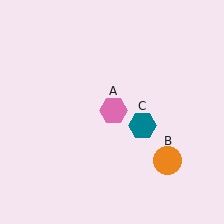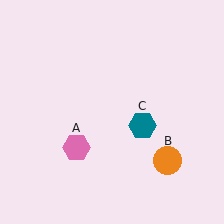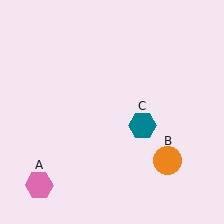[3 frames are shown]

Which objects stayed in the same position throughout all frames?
Orange circle (object B) and teal hexagon (object C) remained stationary.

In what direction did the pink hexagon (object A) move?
The pink hexagon (object A) moved down and to the left.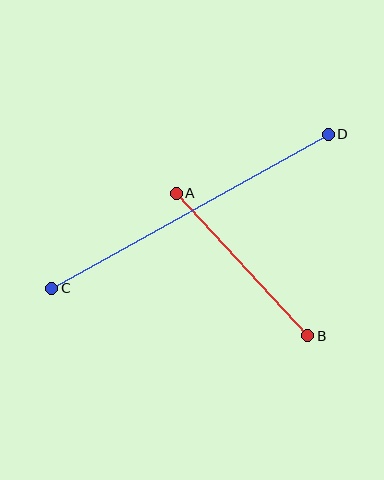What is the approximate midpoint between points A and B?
The midpoint is at approximately (242, 265) pixels.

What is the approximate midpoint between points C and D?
The midpoint is at approximately (190, 211) pixels.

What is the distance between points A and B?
The distance is approximately 194 pixels.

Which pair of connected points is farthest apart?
Points C and D are farthest apart.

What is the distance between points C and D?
The distance is approximately 316 pixels.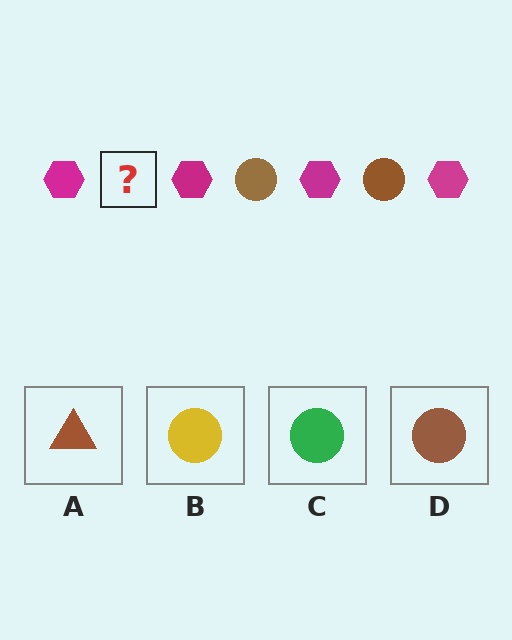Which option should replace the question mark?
Option D.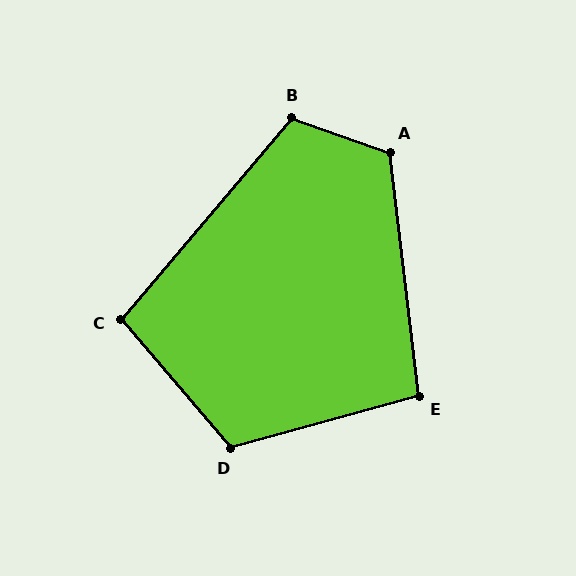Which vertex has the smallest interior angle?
E, at approximately 99 degrees.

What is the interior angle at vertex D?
Approximately 115 degrees (obtuse).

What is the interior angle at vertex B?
Approximately 111 degrees (obtuse).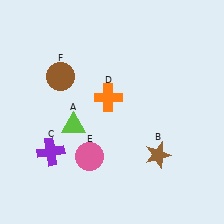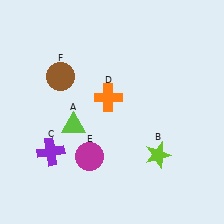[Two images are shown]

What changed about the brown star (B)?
In Image 1, B is brown. In Image 2, it changed to lime.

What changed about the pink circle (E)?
In Image 1, E is pink. In Image 2, it changed to magenta.